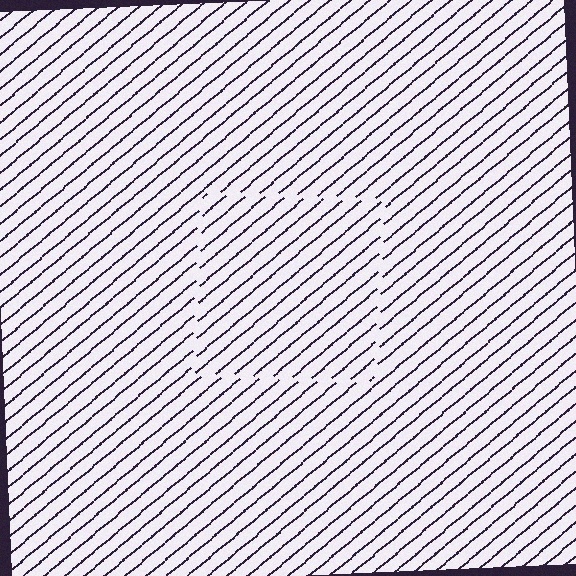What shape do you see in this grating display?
An illusory square. The interior of the shape contains the same grating, shifted by half a period — the contour is defined by the phase discontinuity where line-ends from the inner and outer gratings abut.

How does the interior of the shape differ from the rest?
The interior of the shape contains the same grating, shifted by half a period — the contour is defined by the phase discontinuity where line-ends from the inner and outer gratings abut.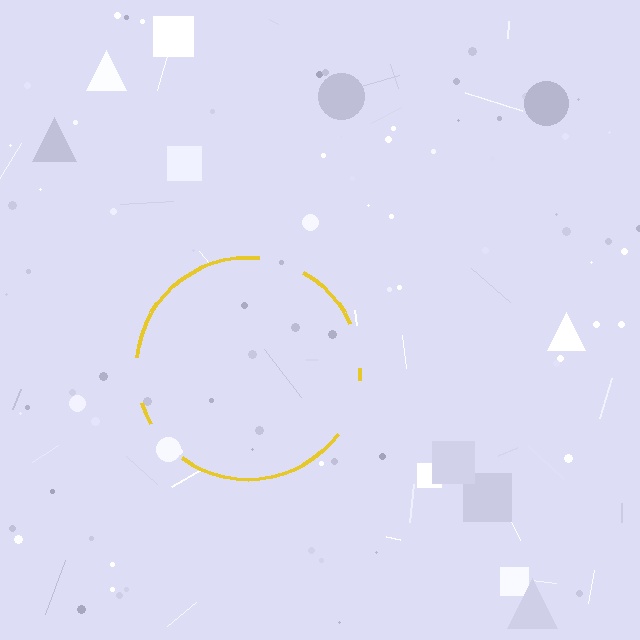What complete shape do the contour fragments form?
The contour fragments form a circle.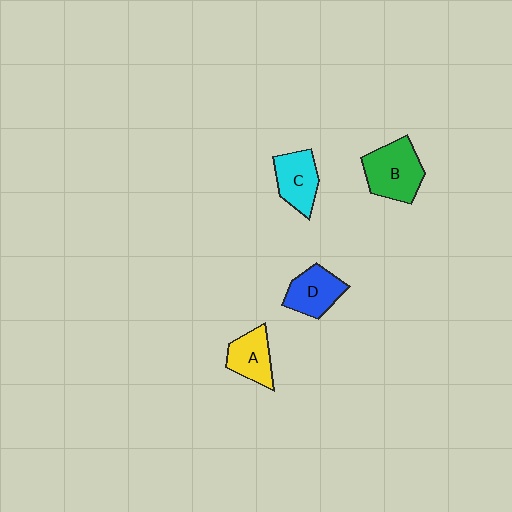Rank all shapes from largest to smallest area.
From largest to smallest: B (green), C (cyan), D (blue), A (yellow).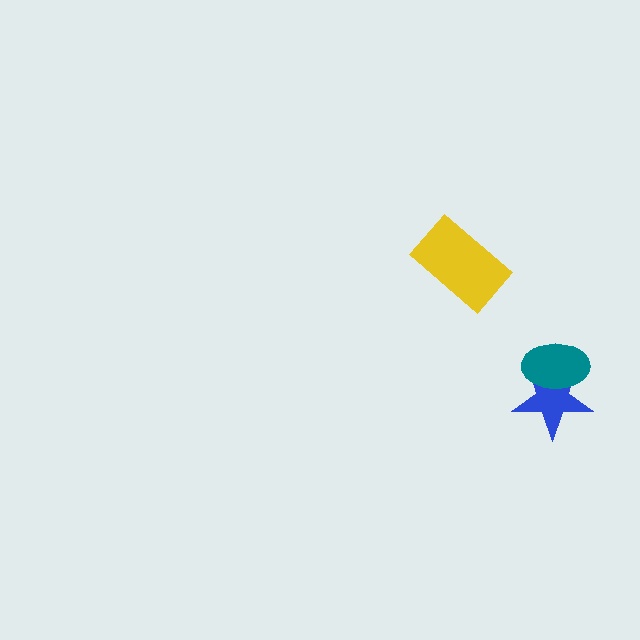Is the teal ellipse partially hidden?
No, no other shape covers it.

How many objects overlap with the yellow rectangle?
0 objects overlap with the yellow rectangle.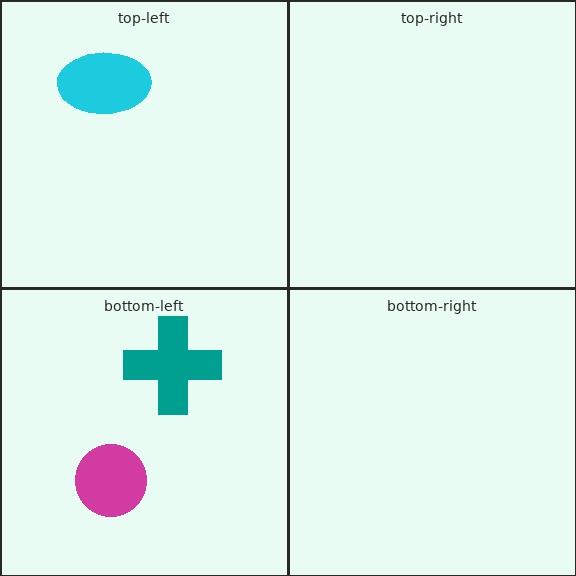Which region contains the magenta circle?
The bottom-left region.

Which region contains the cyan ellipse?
The top-left region.